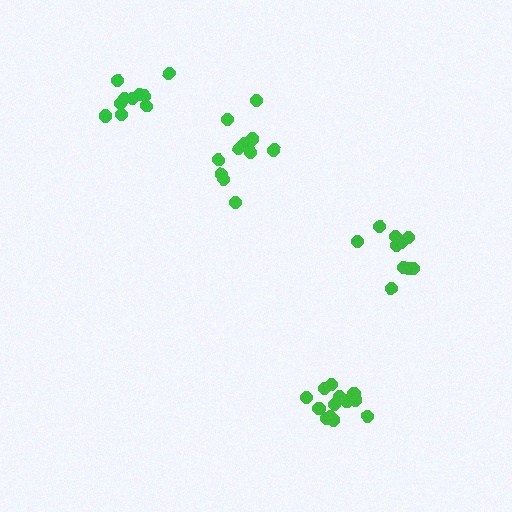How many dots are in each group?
Group 1: 11 dots, Group 2: 10 dots, Group 3: 10 dots, Group 4: 15 dots (46 total).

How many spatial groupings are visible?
There are 4 spatial groupings.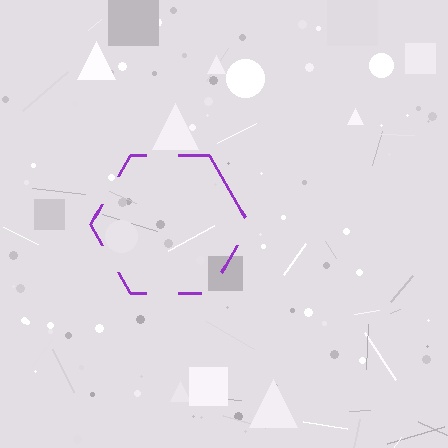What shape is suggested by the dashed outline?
The dashed outline suggests a hexagon.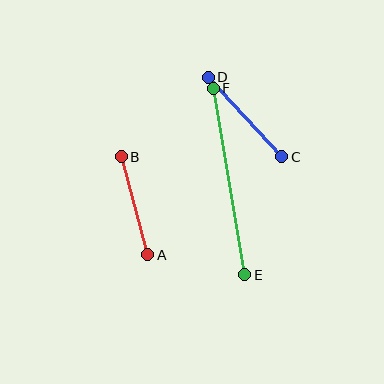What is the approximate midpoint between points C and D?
The midpoint is at approximately (245, 117) pixels.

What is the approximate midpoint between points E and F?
The midpoint is at approximately (229, 181) pixels.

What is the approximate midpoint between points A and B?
The midpoint is at approximately (134, 206) pixels.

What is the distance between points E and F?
The distance is approximately 189 pixels.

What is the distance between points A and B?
The distance is approximately 101 pixels.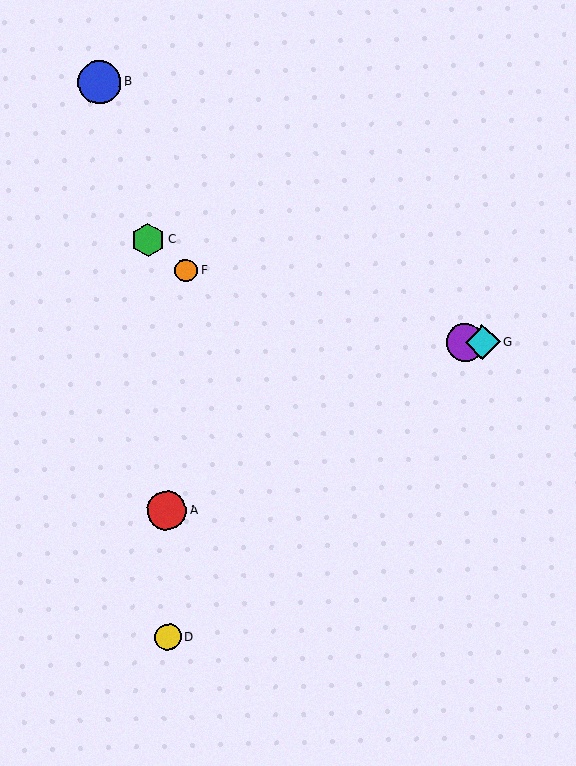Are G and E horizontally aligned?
Yes, both are at y≈342.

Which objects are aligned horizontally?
Objects E, G are aligned horizontally.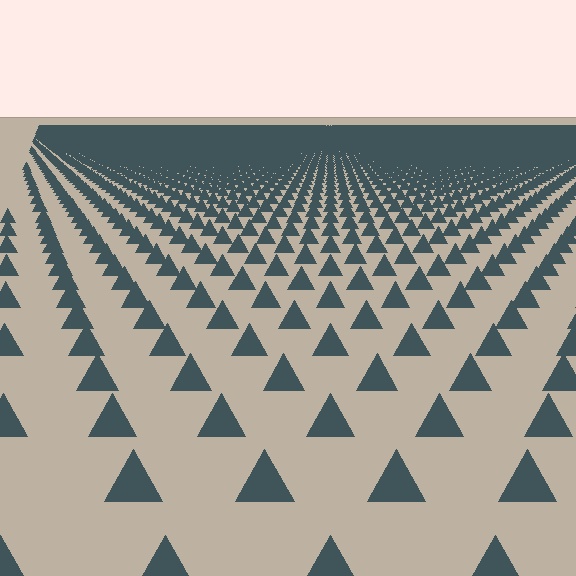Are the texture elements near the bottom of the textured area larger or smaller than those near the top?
Larger. Near the bottom, elements are closer to the viewer and appear at a bigger on-screen size.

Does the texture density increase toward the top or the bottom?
Density increases toward the top.